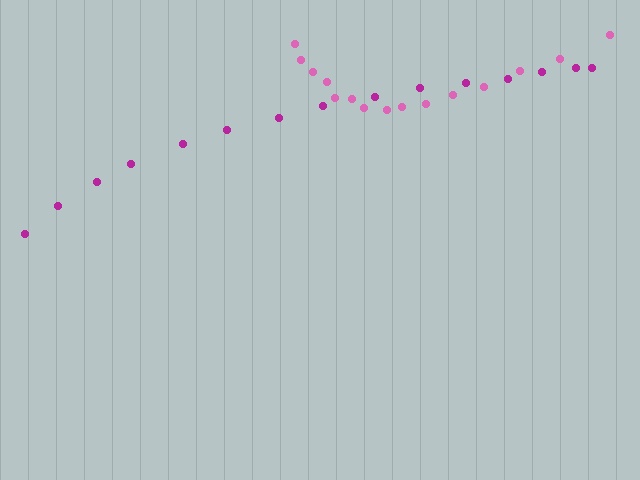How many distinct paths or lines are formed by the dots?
There are 2 distinct paths.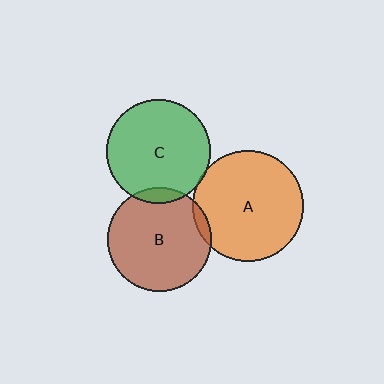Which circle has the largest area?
Circle A (orange).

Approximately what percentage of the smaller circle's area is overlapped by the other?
Approximately 5%.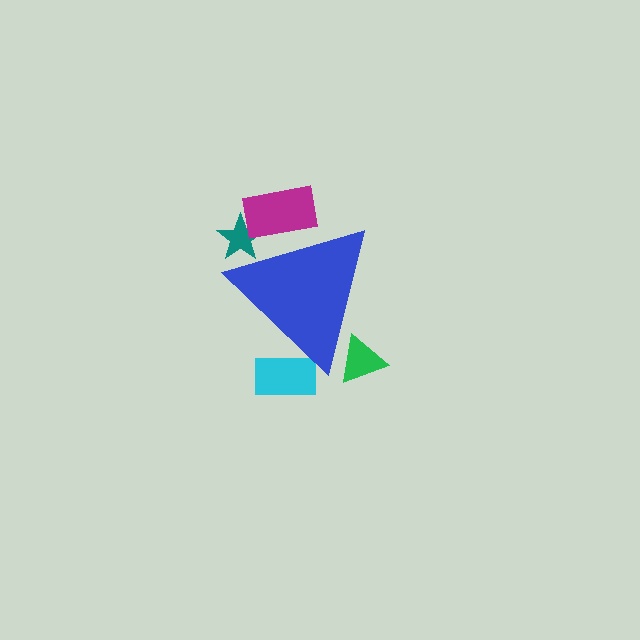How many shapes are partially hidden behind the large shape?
4 shapes are partially hidden.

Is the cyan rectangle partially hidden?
Yes, the cyan rectangle is partially hidden behind the blue triangle.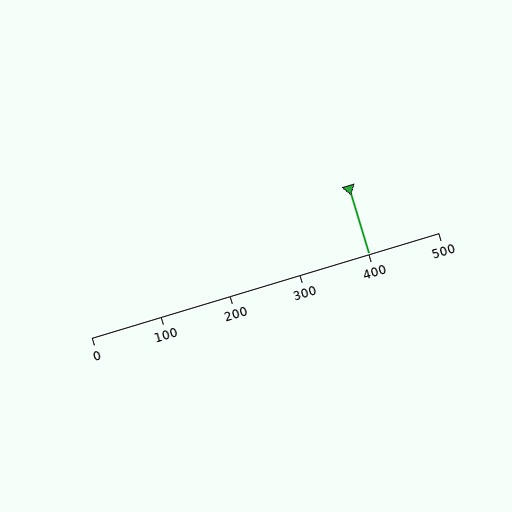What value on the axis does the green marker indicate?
The marker indicates approximately 400.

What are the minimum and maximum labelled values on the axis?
The axis runs from 0 to 500.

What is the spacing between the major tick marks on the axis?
The major ticks are spaced 100 apart.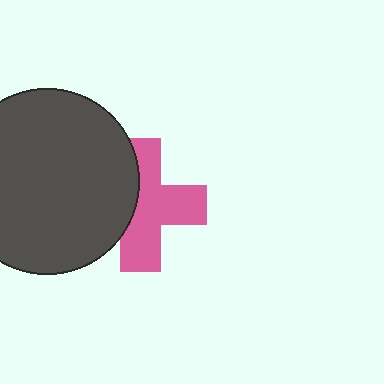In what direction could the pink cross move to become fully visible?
The pink cross could move right. That would shift it out from behind the dark gray circle entirely.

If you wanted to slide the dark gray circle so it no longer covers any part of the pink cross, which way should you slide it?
Slide it left — that is the most direct way to separate the two shapes.